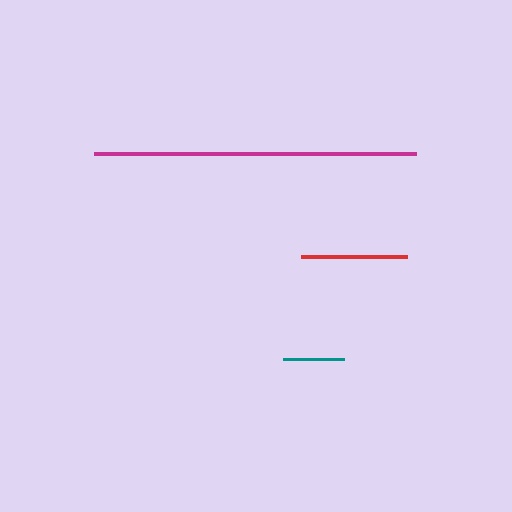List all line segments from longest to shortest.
From longest to shortest: magenta, red, teal.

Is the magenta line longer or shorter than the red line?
The magenta line is longer than the red line.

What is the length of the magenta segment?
The magenta segment is approximately 321 pixels long.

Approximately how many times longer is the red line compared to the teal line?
The red line is approximately 1.8 times the length of the teal line.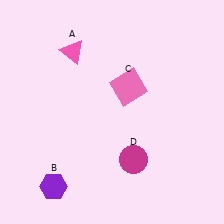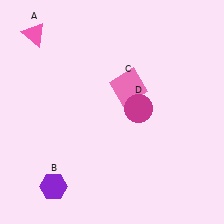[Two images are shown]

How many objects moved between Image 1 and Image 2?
2 objects moved between the two images.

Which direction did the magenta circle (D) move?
The magenta circle (D) moved up.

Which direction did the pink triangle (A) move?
The pink triangle (A) moved left.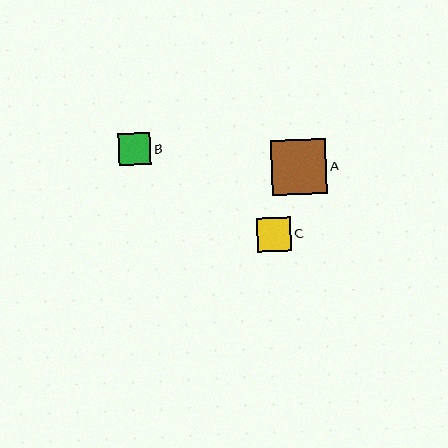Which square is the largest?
Square A is the largest with a size of approximately 55 pixels.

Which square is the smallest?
Square B is the smallest with a size of approximately 32 pixels.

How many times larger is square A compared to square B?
Square A is approximately 1.7 times the size of square B.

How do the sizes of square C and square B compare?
Square C and square B are approximately the same size.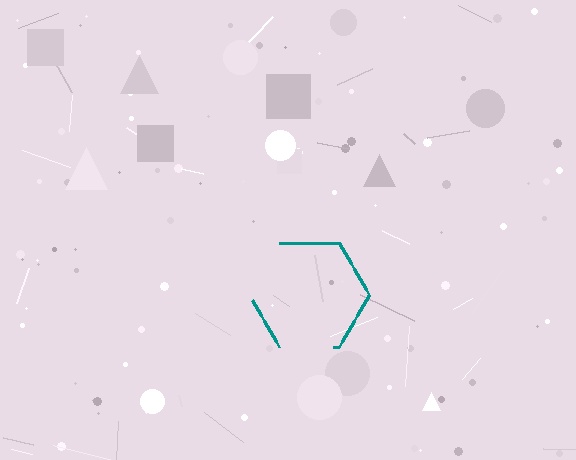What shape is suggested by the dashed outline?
The dashed outline suggests a hexagon.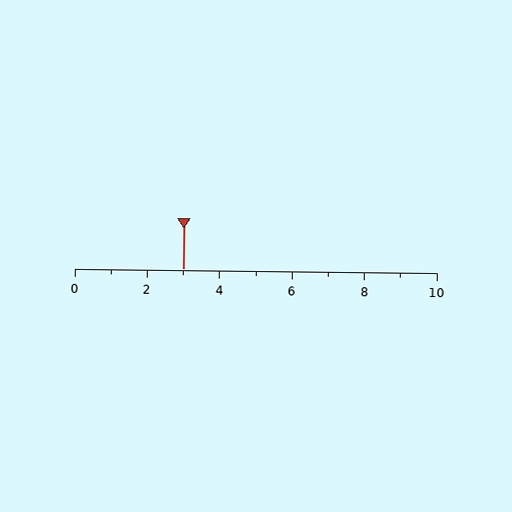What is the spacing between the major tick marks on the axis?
The major ticks are spaced 2 apart.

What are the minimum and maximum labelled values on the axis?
The axis runs from 0 to 10.